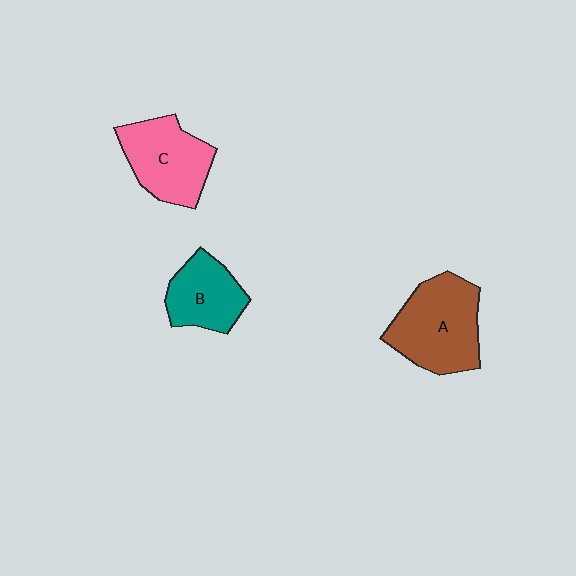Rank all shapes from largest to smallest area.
From largest to smallest: A (brown), C (pink), B (teal).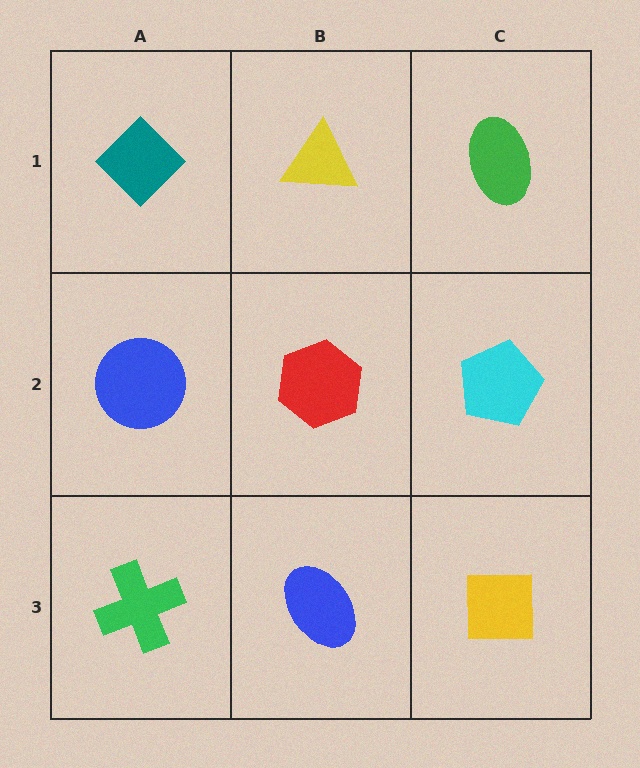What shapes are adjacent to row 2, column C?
A green ellipse (row 1, column C), a yellow square (row 3, column C), a red hexagon (row 2, column B).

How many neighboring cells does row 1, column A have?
2.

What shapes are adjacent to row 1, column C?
A cyan pentagon (row 2, column C), a yellow triangle (row 1, column B).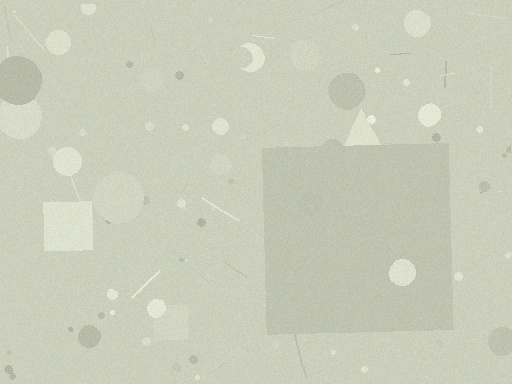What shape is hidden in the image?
A square is hidden in the image.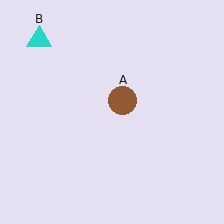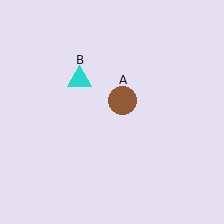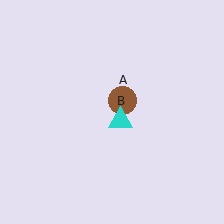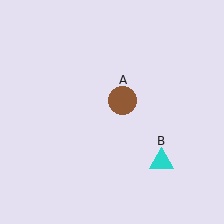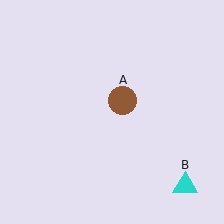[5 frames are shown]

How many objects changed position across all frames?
1 object changed position: cyan triangle (object B).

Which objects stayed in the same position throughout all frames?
Brown circle (object A) remained stationary.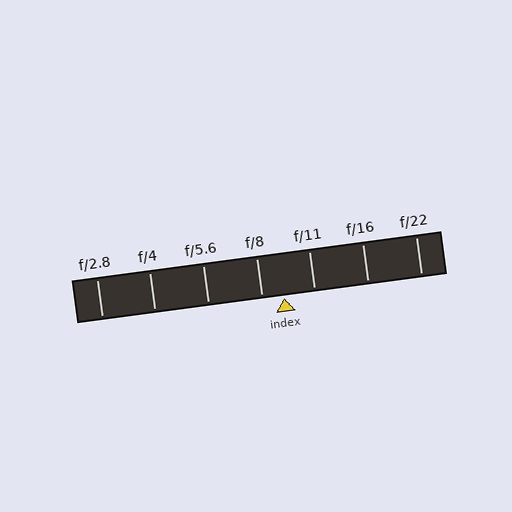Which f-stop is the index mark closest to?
The index mark is closest to f/8.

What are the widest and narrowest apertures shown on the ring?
The widest aperture shown is f/2.8 and the narrowest is f/22.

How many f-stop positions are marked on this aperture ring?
There are 7 f-stop positions marked.